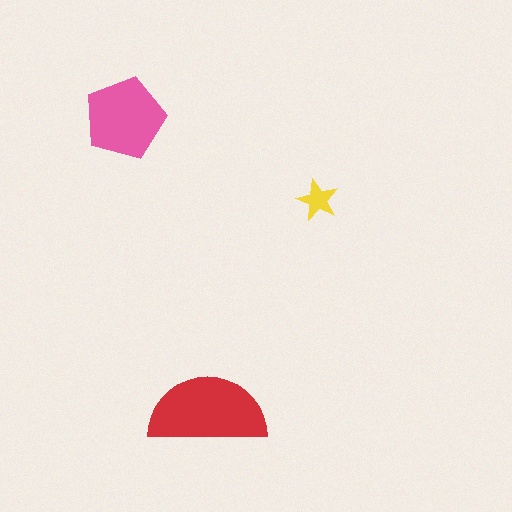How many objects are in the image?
There are 3 objects in the image.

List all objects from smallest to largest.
The yellow star, the pink pentagon, the red semicircle.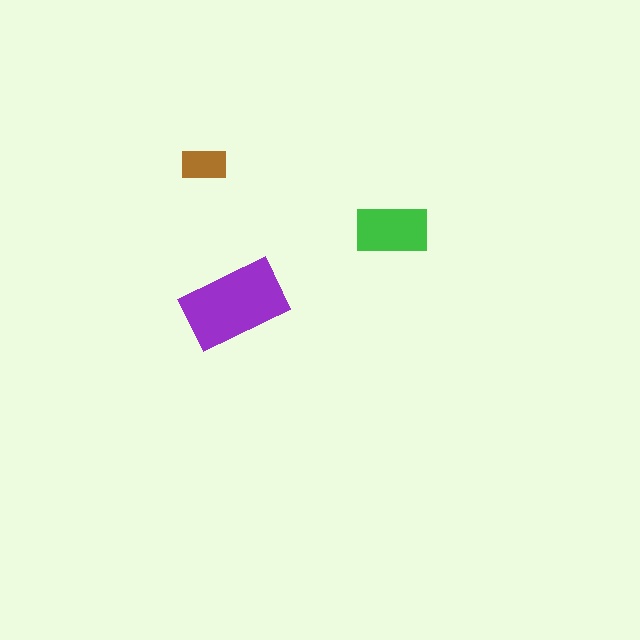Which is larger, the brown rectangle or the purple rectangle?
The purple one.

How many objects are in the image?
There are 3 objects in the image.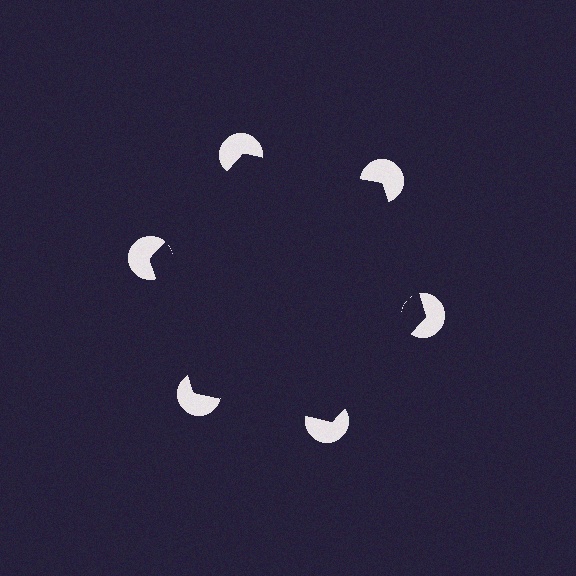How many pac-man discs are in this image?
There are 6 — one at each vertex of the illusory hexagon.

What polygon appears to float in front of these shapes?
An illusory hexagon — its edges are inferred from the aligned wedge cuts in the pac-man discs, not physically drawn.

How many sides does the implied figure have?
6 sides.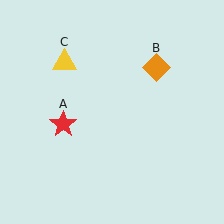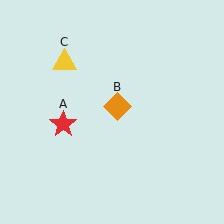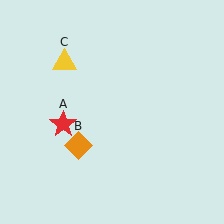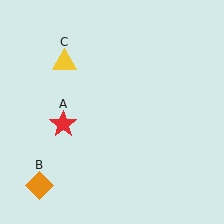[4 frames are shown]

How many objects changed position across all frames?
1 object changed position: orange diamond (object B).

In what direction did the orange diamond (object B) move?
The orange diamond (object B) moved down and to the left.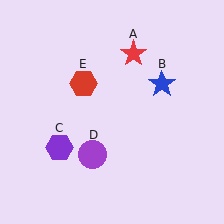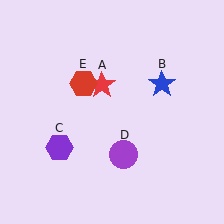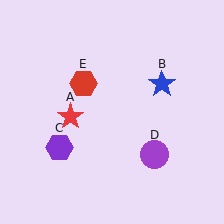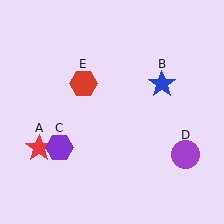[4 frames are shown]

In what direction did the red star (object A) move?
The red star (object A) moved down and to the left.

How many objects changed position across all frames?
2 objects changed position: red star (object A), purple circle (object D).